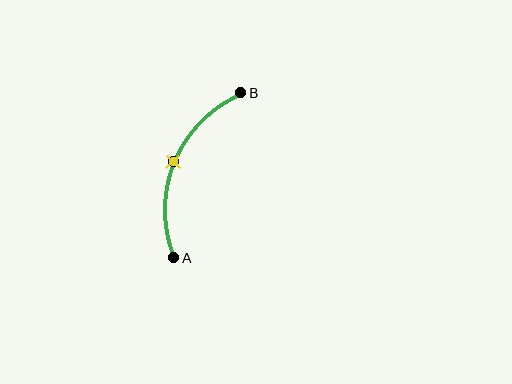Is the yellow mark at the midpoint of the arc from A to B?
Yes. The yellow mark lies on the arc at equal arc-length from both A and B — it is the arc midpoint.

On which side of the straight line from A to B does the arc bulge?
The arc bulges to the left of the straight line connecting A and B.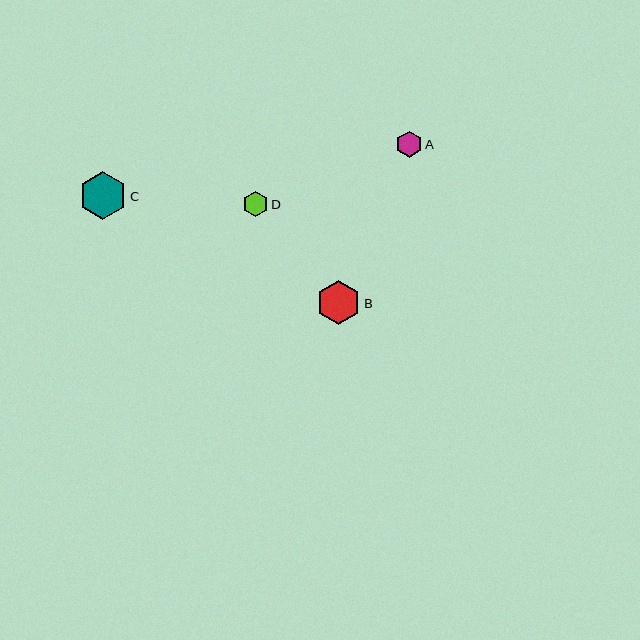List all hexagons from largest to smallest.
From largest to smallest: C, B, A, D.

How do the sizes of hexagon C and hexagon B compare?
Hexagon C and hexagon B are approximately the same size.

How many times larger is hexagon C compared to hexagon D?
Hexagon C is approximately 1.9 times the size of hexagon D.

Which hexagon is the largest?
Hexagon C is the largest with a size of approximately 48 pixels.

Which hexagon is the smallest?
Hexagon D is the smallest with a size of approximately 25 pixels.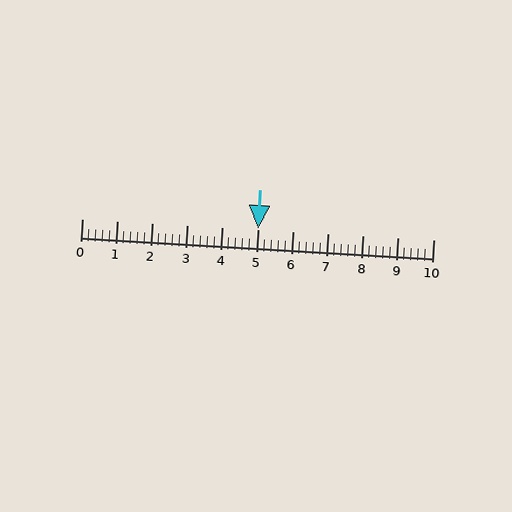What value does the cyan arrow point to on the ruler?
The cyan arrow points to approximately 5.0.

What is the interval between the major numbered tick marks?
The major tick marks are spaced 1 units apart.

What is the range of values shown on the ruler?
The ruler shows values from 0 to 10.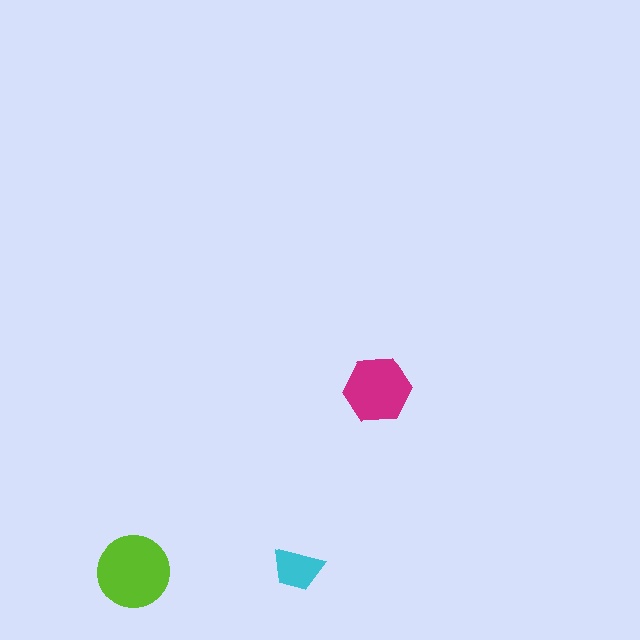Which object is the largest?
The lime circle.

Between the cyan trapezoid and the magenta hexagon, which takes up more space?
The magenta hexagon.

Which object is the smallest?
The cyan trapezoid.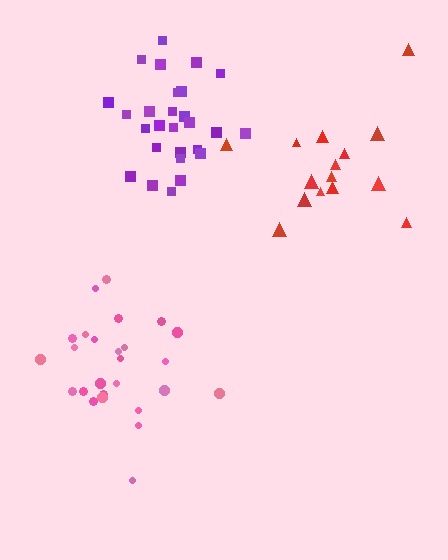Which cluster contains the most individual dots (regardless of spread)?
Purple (27).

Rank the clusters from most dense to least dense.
purple, pink, red.